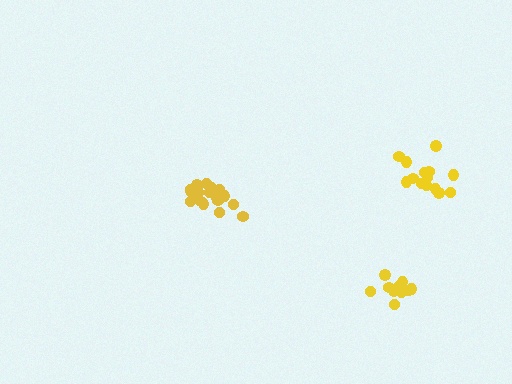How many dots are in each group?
Group 1: 19 dots, Group 2: 14 dots, Group 3: 13 dots (46 total).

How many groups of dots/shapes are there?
There are 3 groups.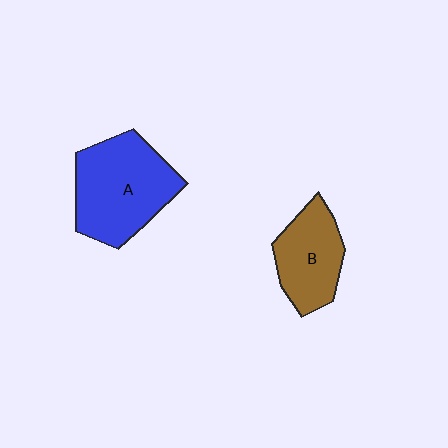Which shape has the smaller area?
Shape B (brown).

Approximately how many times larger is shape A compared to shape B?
Approximately 1.5 times.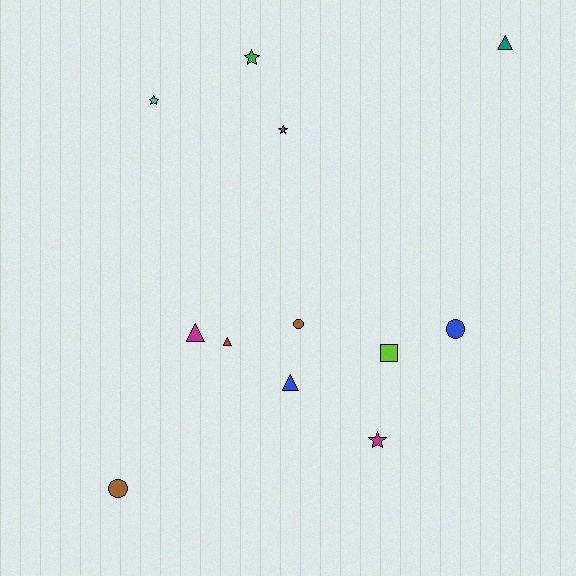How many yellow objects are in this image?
There are no yellow objects.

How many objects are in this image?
There are 12 objects.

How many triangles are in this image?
There are 4 triangles.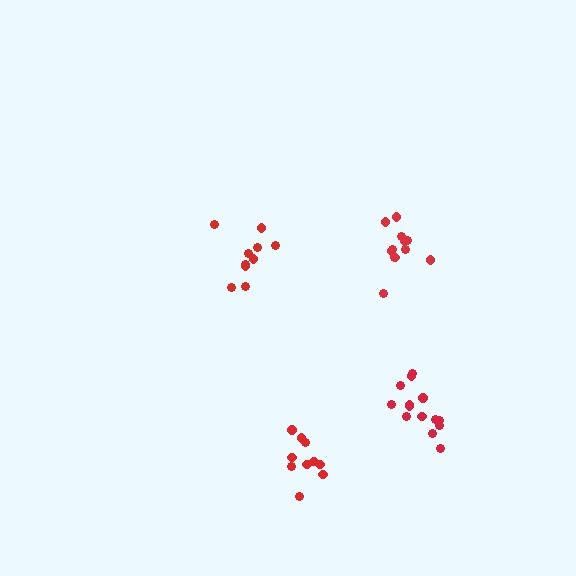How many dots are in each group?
Group 1: 10 dots, Group 2: 10 dots, Group 3: 14 dots, Group 4: 12 dots (46 total).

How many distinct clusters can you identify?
There are 4 distinct clusters.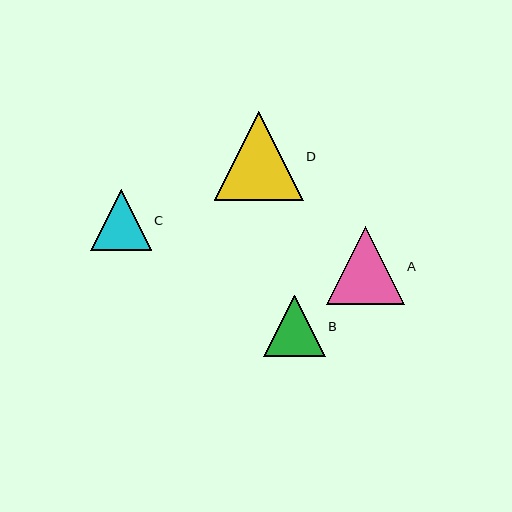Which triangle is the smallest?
Triangle C is the smallest with a size of approximately 61 pixels.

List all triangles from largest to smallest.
From largest to smallest: D, A, B, C.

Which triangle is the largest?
Triangle D is the largest with a size of approximately 89 pixels.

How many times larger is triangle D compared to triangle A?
Triangle D is approximately 1.1 times the size of triangle A.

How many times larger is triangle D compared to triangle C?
Triangle D is approximately 1.5 times the size of triangle C.